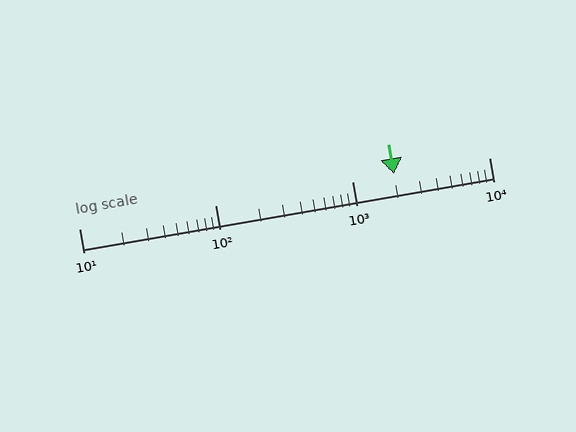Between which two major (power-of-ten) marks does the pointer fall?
The pointer is between 1000 and 10000.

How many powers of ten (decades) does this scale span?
The scale spans 3 decades, from 10 to 10000.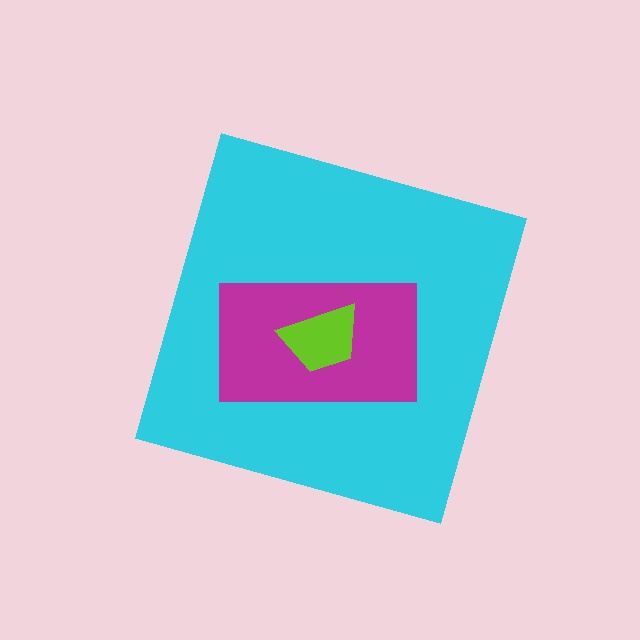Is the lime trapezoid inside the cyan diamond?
Yes.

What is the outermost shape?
The cyan diamond.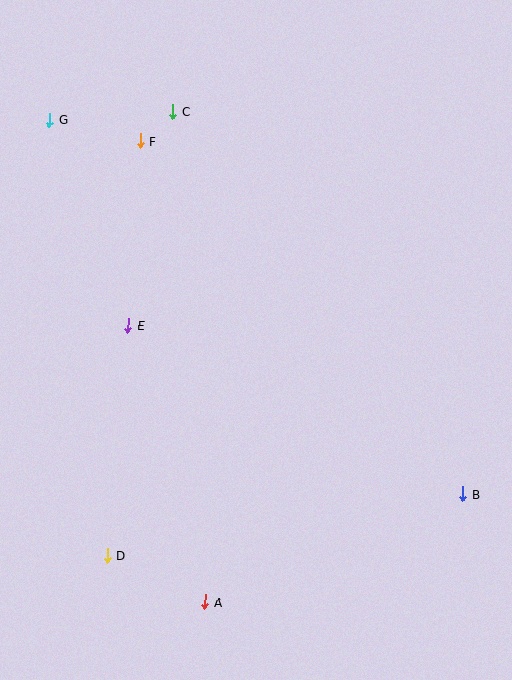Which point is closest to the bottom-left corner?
Point D is closest to the bottom-left corner.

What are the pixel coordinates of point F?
Point F is at (140, 141).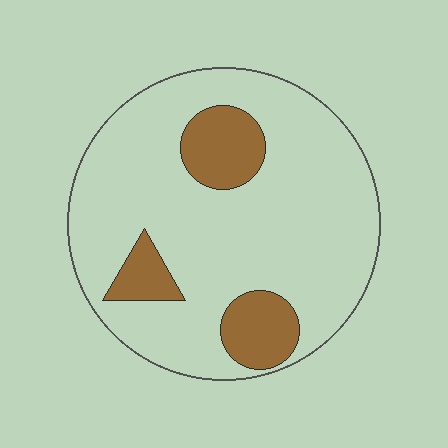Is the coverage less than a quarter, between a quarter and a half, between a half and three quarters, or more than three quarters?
Less than a quarter.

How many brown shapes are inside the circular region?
3.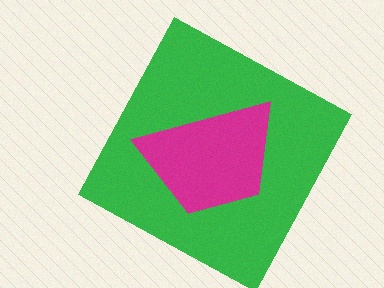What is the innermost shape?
The magenta trapezoid.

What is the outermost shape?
The green square.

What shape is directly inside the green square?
The magenta trapezoid.